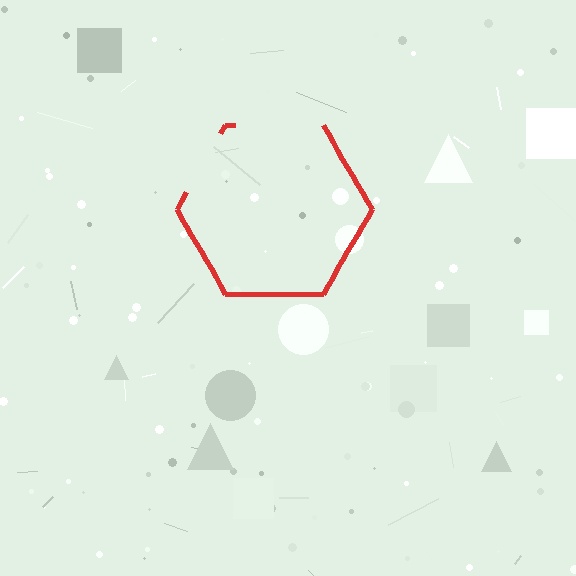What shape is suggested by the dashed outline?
The dashed outline suggests a hexagon.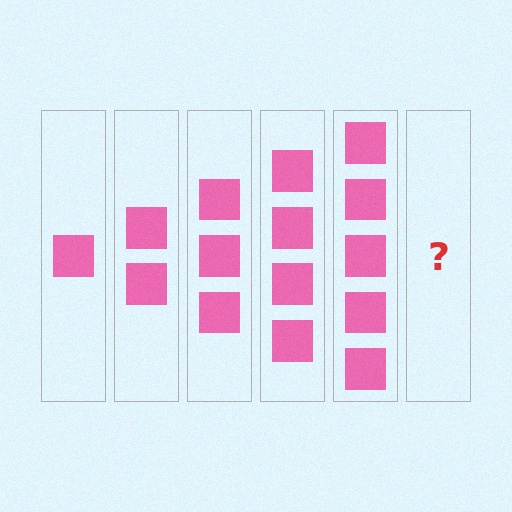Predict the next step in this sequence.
The next step is 6 squares.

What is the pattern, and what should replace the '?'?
The pattern is that each step adds one more square. The '?' should be 6 squares.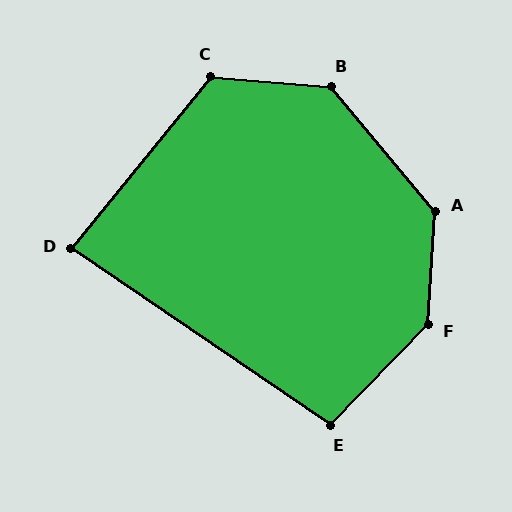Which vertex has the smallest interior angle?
D, at approximately 85 degrees.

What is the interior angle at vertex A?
Approximately 136 degrees (obtuse).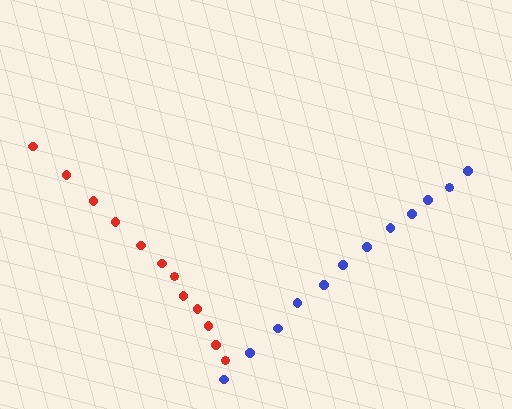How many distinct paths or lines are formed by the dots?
There are 2 distinct paths.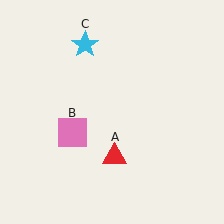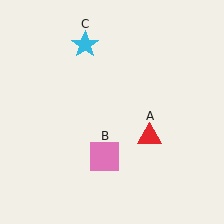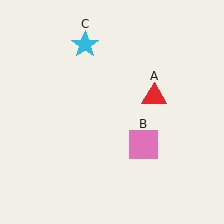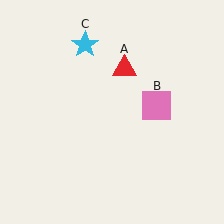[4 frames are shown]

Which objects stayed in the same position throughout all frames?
Cyan star (object C) remained stationary.